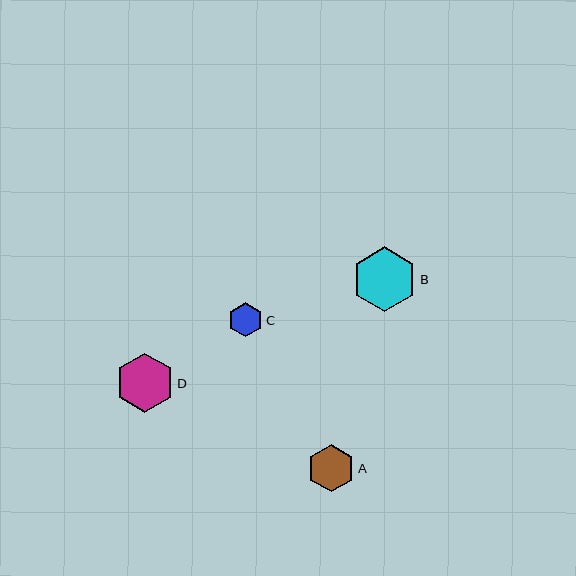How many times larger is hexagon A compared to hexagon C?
Hexagon A is approximately 1.4 times the size of hexagon C.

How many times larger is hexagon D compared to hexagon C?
Hexagon D is approximately 1.7 times the size of hexagon C.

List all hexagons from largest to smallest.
From largest to smallest: B, D, A, C.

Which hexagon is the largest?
Hexagon B is the largest with a size of approximately 65 pixels.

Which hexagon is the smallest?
Hexagon C is the smallest with a size of approximately 35 pixels.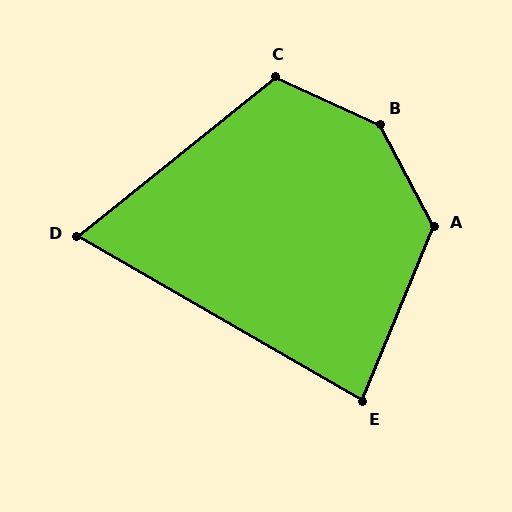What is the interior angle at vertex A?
Approximately 130 degrees (obtuse).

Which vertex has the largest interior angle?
B, at approximately 143 degrees.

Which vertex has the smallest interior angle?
D, at approximately 69 degrees.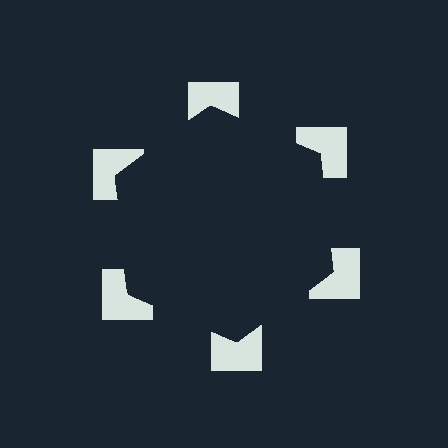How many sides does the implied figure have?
6 sides.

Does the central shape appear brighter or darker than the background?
It typically appears slightly darker than the background, even though no actual brightness change is drawn.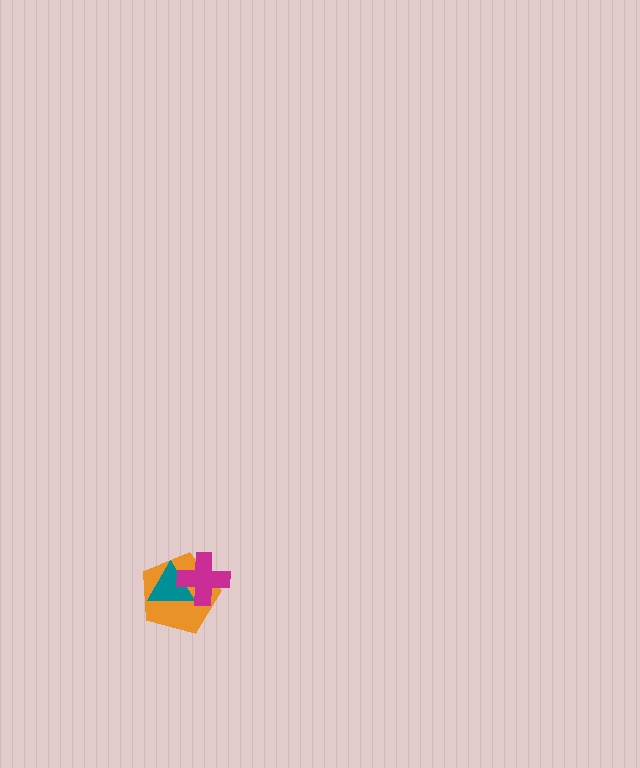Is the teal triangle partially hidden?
Yes, it is partially covered by another shape.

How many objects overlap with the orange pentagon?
2 objects overlap with the orange pentagon.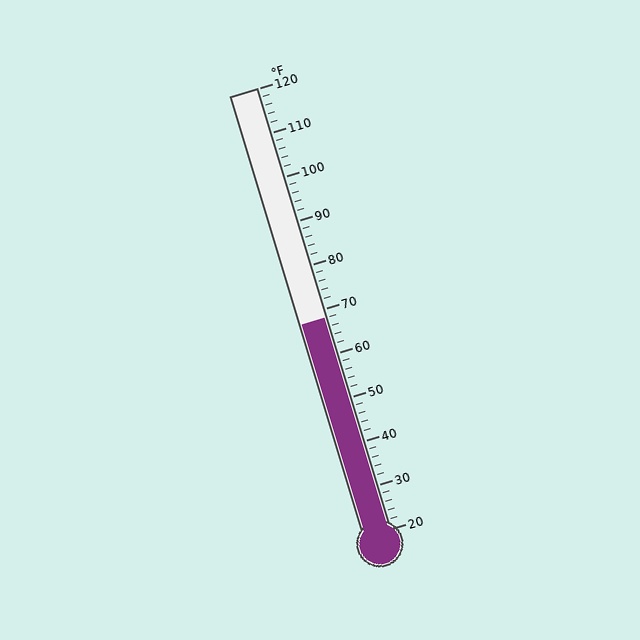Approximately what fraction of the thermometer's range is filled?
The thermometer is filled to approximately 50% of its range.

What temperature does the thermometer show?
The thermometer shows approximately 68°F.